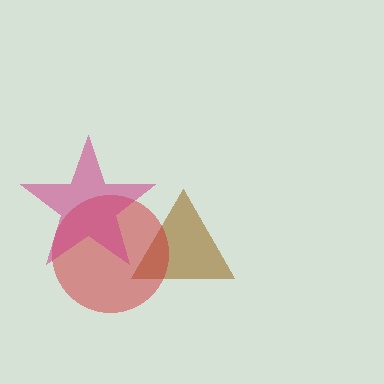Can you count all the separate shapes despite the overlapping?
Yes, there are 3 separate shapes.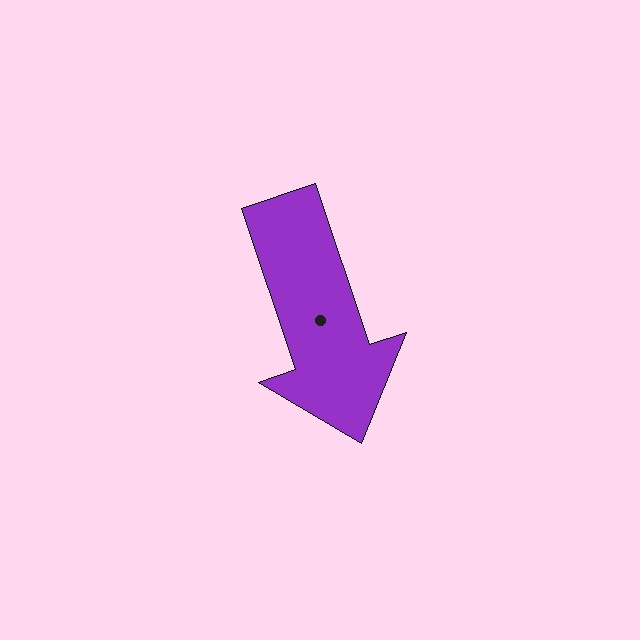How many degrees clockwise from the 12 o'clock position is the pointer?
Approximately 161 degrees.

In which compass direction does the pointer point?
South.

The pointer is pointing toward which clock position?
Roughly 5 o'clock.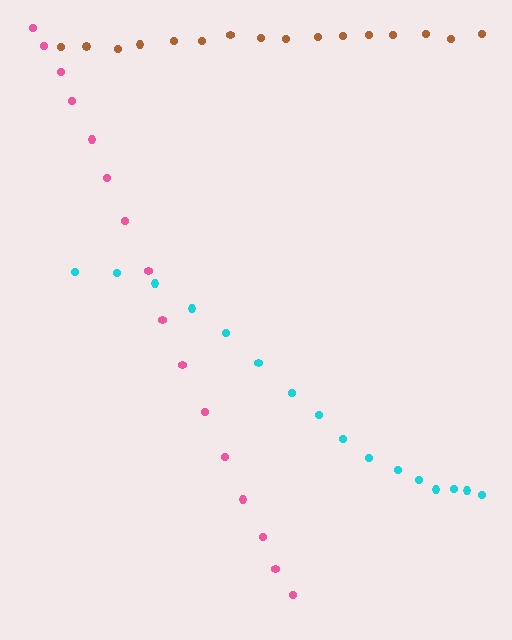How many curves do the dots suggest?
There are 3 distinct paths.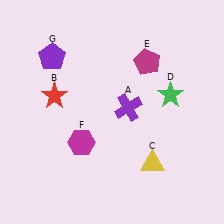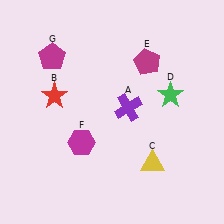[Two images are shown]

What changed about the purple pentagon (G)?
In Image 1, G is purple. In Image 2, it changed to magenta.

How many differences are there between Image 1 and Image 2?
There is 1 difference between the two images.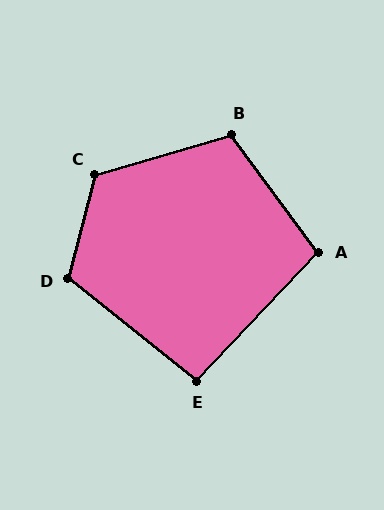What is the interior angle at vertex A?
Approximately 100 degrees (obtuse).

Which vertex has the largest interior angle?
C, at approximately 121 degrees.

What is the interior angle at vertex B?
Approximately 110 degrees (obtuse).